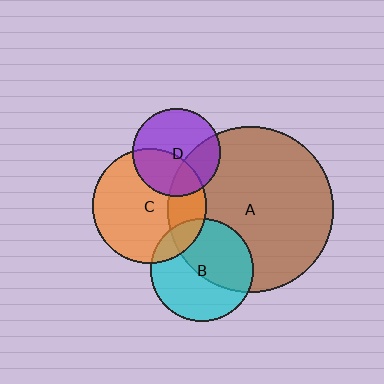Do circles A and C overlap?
Yes.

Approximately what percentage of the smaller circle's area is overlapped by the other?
Approximately 25%.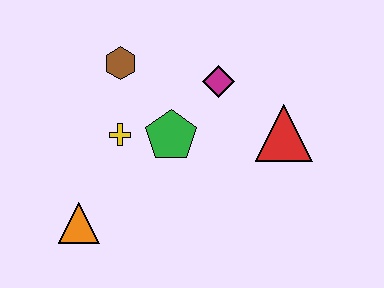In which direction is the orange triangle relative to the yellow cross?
The orange triangle is below the yellow cross.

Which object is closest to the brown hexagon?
The yellow cross is closest to the brown hexagon.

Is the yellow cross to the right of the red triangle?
No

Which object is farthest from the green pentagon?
The orange triangle is farthest from the green pentagon.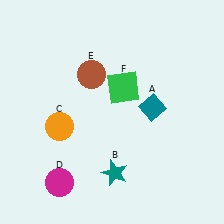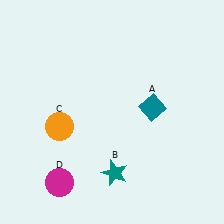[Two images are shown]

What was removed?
The green square (F), the brown circle (E) were removed in Image 2.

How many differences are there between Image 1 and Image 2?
There are 2 differences between the two images.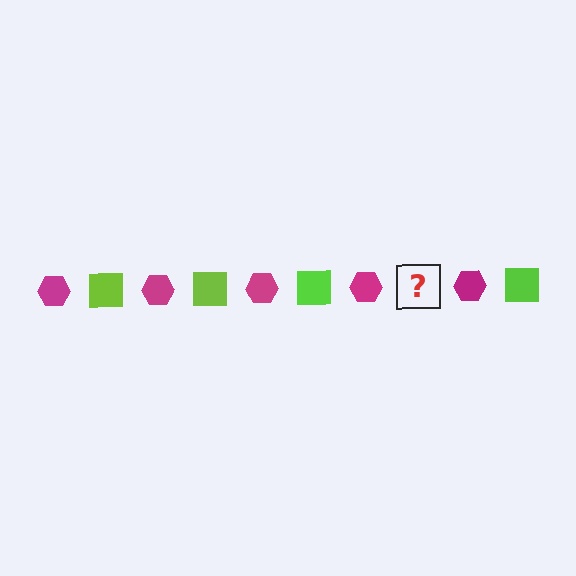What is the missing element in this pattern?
The missing element is a lime square.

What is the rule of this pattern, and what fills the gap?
The rule is that the pattern alternates between magenta hexagon and lime square. The gap should be filled with a lime square.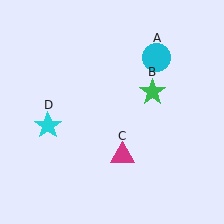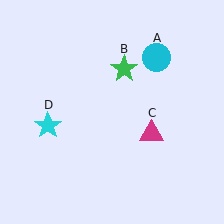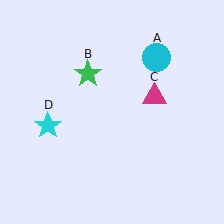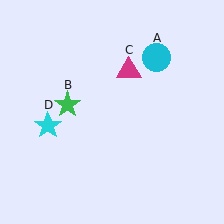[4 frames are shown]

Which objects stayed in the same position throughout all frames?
Cyan circle (object A) and cyan star (object D) remained stationary.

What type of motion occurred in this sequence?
The green star (object B), magenta triangle (object C) rotated counterclockwise around the center of the scene.